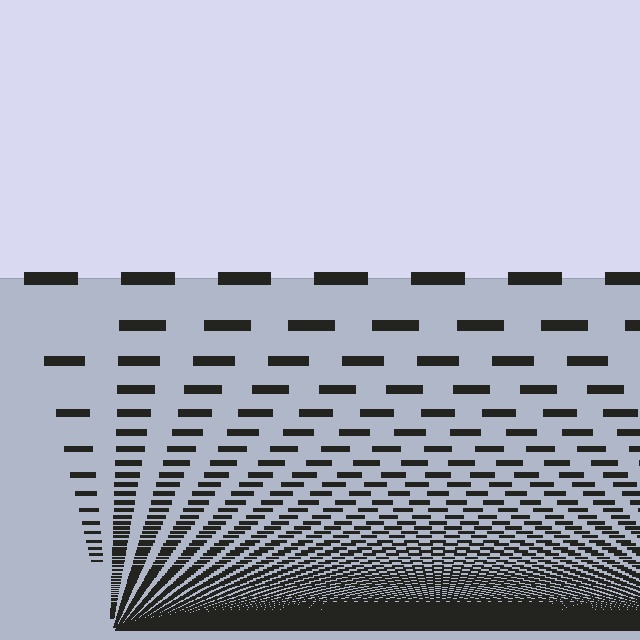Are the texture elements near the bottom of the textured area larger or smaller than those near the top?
Smaller. The gradient is inverted — elements near the bottom are smaller and denser.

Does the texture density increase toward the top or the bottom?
Density increases toward the bottom.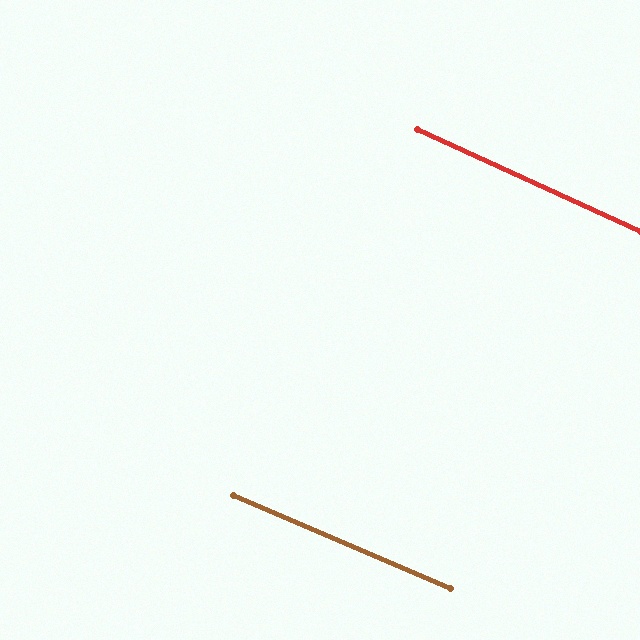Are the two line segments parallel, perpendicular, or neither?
Parallel — their directions differ by only 1.6°.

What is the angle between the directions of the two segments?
Approximately 2 degrees.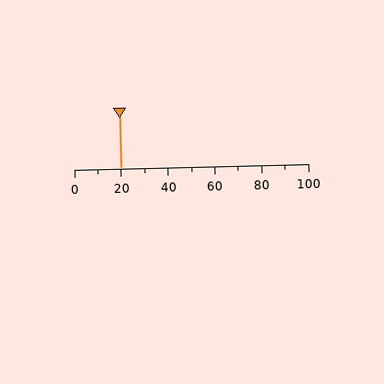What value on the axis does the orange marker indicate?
The marker indicates approximately 20.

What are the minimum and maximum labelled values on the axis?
The axis runs from 0 to 100.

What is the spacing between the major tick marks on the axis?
The major ticks are spaced 20 apart.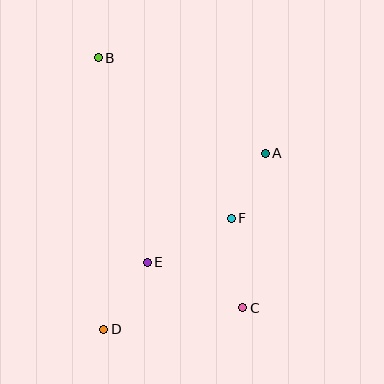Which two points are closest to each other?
Points A and F are closest to each other.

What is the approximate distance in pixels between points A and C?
The distance between A and C is approximately 156 pixels.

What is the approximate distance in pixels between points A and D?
The distance between A and D is approximately 239 pixels.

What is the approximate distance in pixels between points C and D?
The distance between C and D is approximately 141 pixels.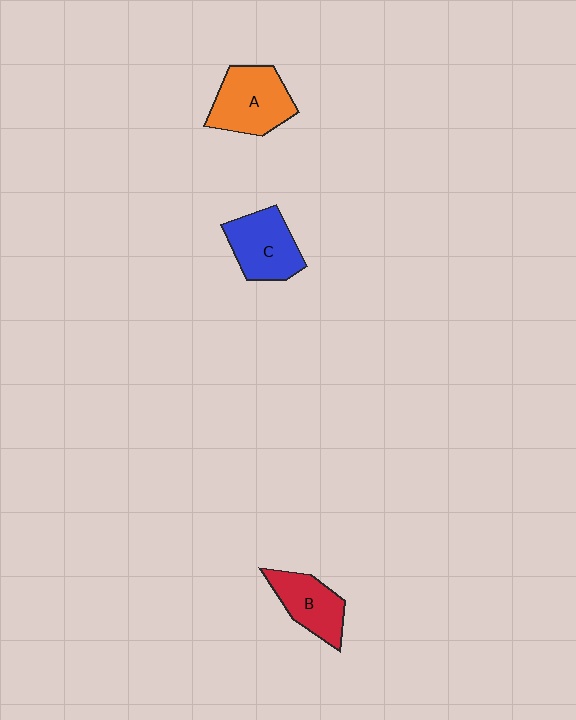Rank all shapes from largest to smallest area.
From largest to smallest: A (orange), C (blue), B (red).